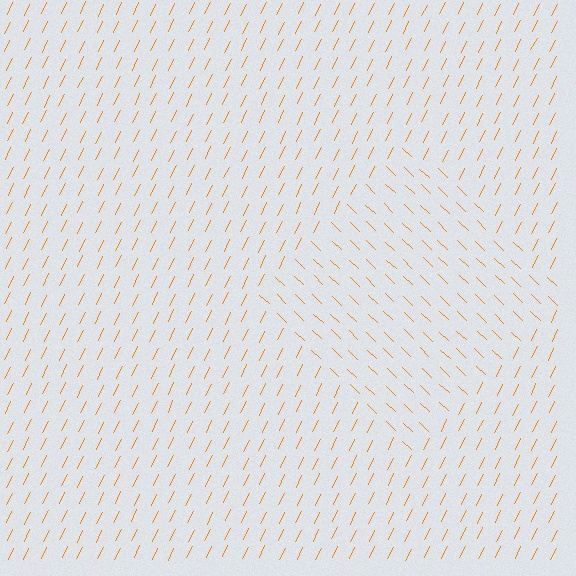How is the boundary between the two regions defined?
The boundary is defined purely by a change in line orientation (approximately 73 degrees difference). All lines are the same color and thickness.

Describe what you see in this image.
The image is filled with small orange line segments. A diamond region in the image has lines oriented differently from the surrounding lines, creating a visible texture boundary.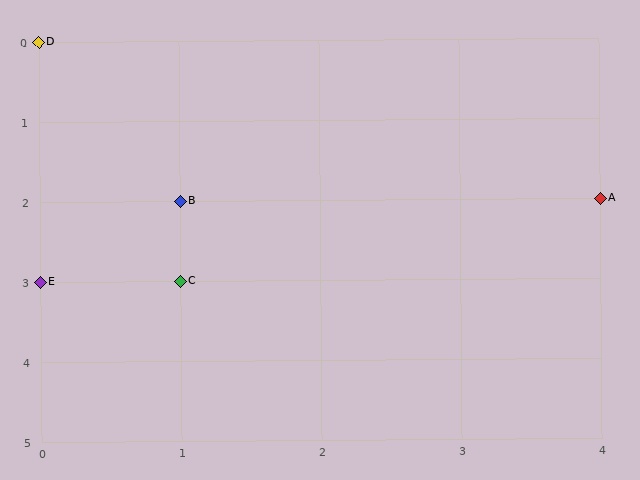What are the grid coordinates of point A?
Point A is at grid coordinates (4, 2).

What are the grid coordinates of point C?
Point C is at grid coordinates (1, 3).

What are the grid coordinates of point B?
Point B is at grid coordinates (1, 2).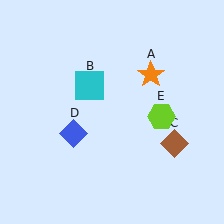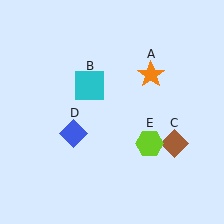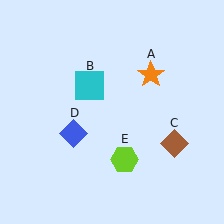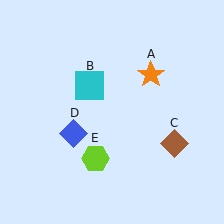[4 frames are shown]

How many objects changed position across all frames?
1 object changed position: lime hexagon (object E).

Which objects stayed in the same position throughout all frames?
Orange star (object A) and cyan square (object B) and brown diamond (object C) and blue diamond (object D) remained stationary.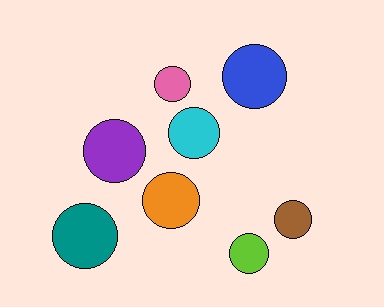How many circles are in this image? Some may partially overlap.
There are 8 circles.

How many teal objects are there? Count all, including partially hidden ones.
There is 1 teal object.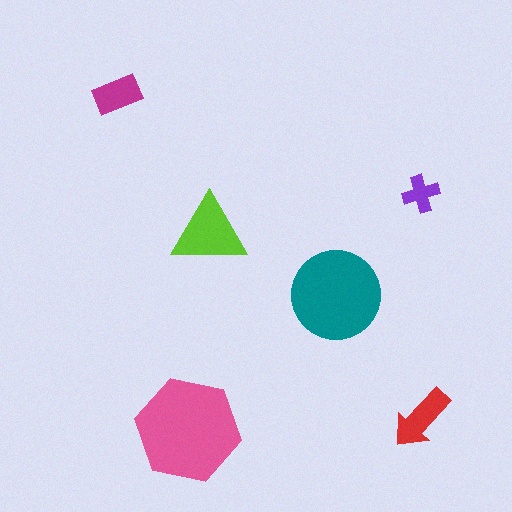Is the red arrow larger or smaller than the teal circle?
Smaller.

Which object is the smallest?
The purple cross.